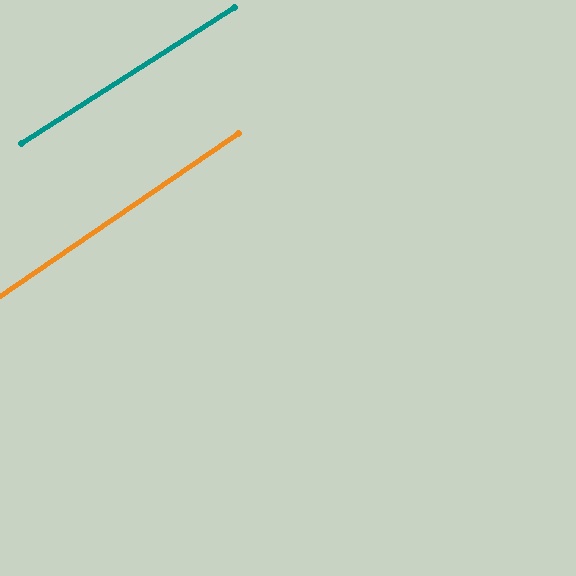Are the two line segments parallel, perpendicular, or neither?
Parallel — their directions differ by only 1.6°.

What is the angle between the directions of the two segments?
Approximately 2 degrees.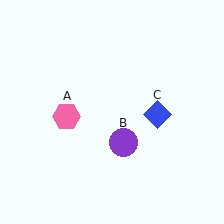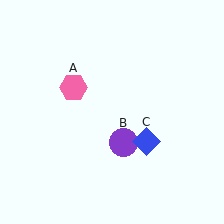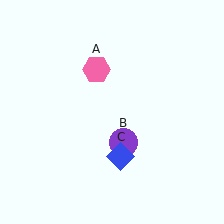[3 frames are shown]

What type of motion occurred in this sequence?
The pink hexagon (object A), blue diamond (object C) rotated clockwise around the center of the scene.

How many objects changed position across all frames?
2 objects changed position: pink hexagon (object A), blue diamond (object C).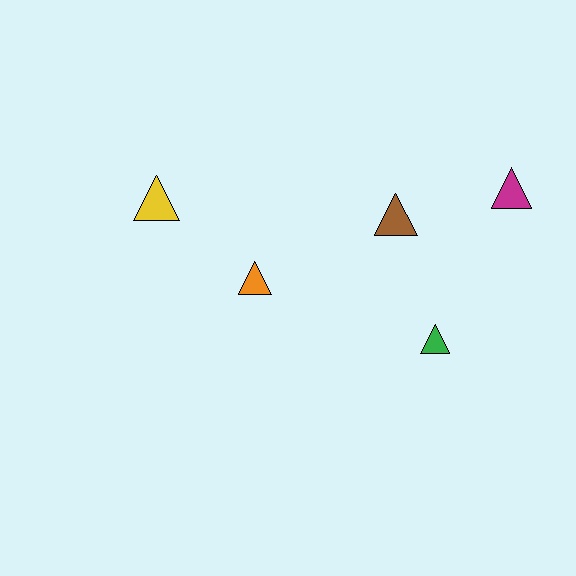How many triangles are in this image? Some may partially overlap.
There are 5 triangles.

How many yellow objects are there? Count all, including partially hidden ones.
There is 1 yellow object.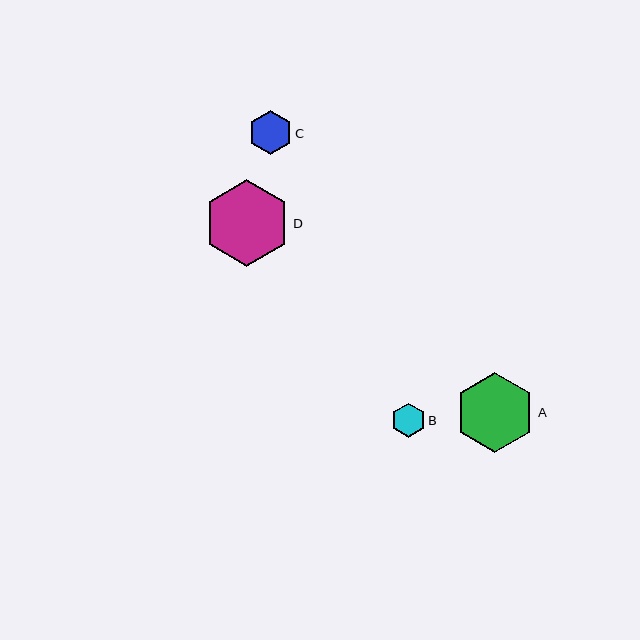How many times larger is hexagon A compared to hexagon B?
Hexagon A is approximately 2.3 times the size of hexagon B.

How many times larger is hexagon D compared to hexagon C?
Hexagon D is approximately 2.0 times the size of hexagon C.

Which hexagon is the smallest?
Hexagon B is the smallest with a size of approximately 34 pixels.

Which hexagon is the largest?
Hexagon D is the largest with a size of approximately 87 pixels.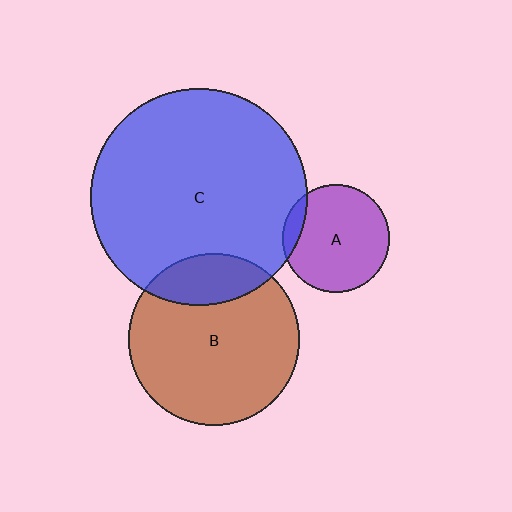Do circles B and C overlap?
Yes.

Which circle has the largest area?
Circle C (blue).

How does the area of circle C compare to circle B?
Approximately 1.6 times.